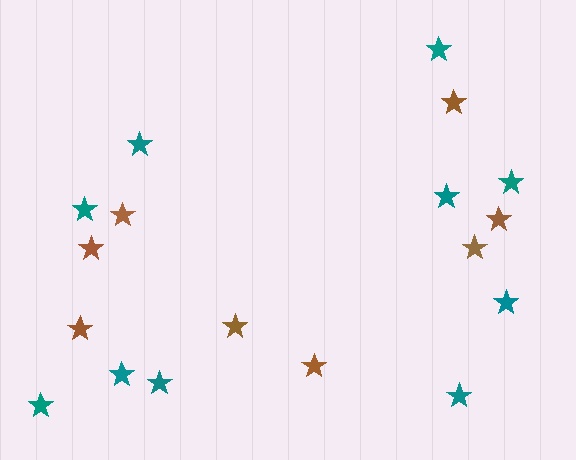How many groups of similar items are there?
There are 2 groups: one group of teal stars (10) and one group of brown stars (8).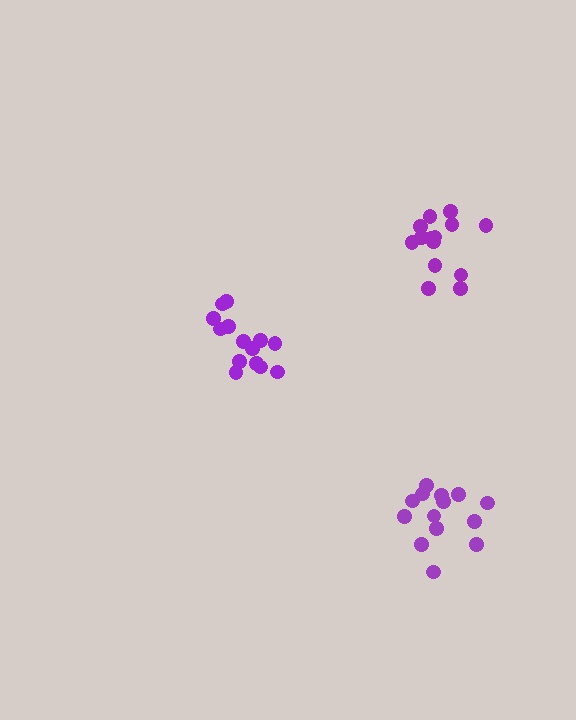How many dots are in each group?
Group 1: 14 dots, Group 2: 14 dots, Group 3: 14 dots (42 total).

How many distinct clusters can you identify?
There are 3 distinct clusters.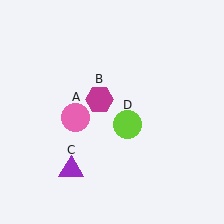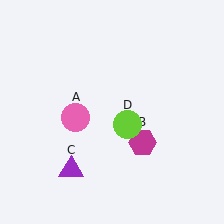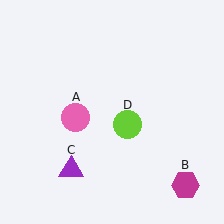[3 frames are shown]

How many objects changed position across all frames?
1 object changed position: magenta hexagon (object B).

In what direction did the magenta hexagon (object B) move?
The magenta hexagon (object B) moved down and to the right.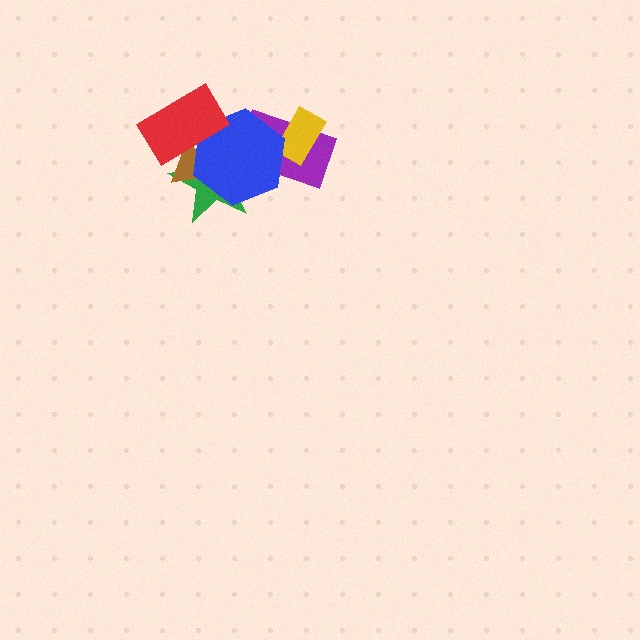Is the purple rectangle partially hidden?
Yes, it is partially covered by another shape.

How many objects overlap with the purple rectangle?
3 objects overlap with the purple rectangle.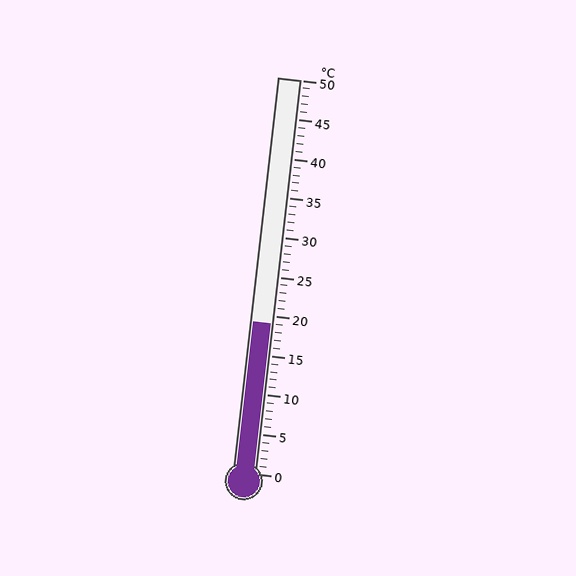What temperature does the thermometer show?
The thermometer shows approximately 19°C.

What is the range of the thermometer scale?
The thermometer scale ranges from 0°C to 50°C.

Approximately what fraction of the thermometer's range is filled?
The thermometer is filled to approximately 40% of its range.